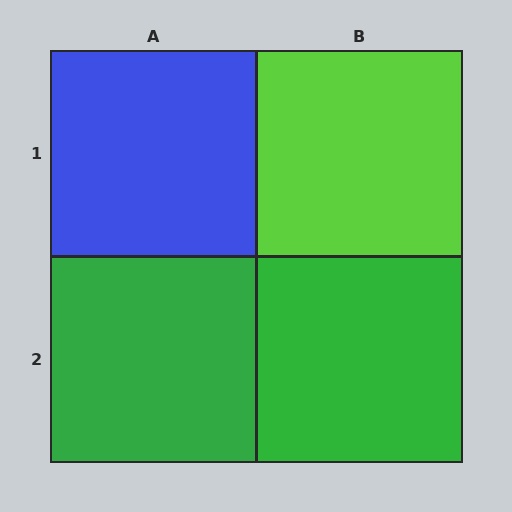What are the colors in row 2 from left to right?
Green, green.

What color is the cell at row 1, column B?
Lime.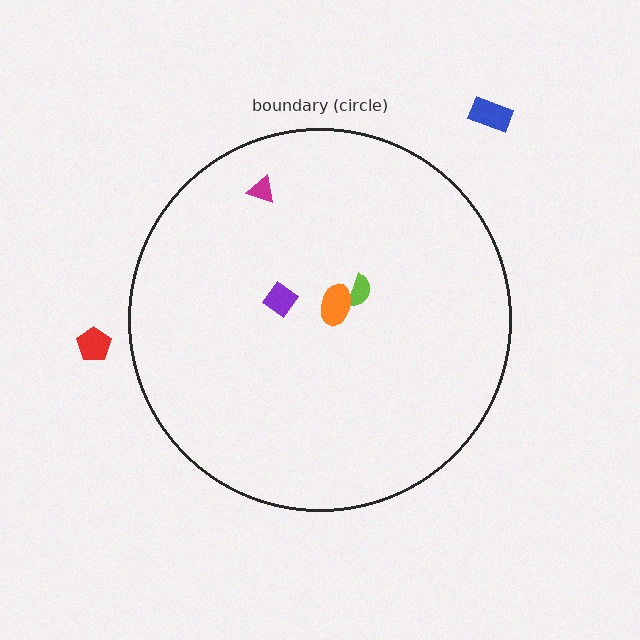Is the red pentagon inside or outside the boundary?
Outside.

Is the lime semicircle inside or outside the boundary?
Inside.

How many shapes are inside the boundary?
4 inside, 2 outside.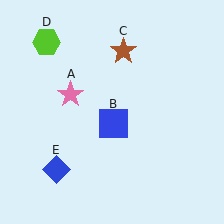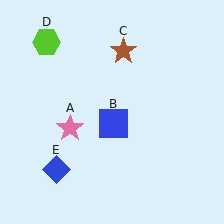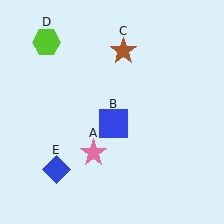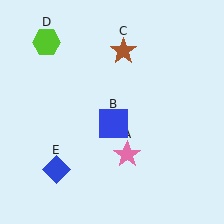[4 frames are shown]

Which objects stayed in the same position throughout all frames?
Blue square (object B) and brown star (object C) and lime hexagon (object D) and blue diamond (object E) remained stationary.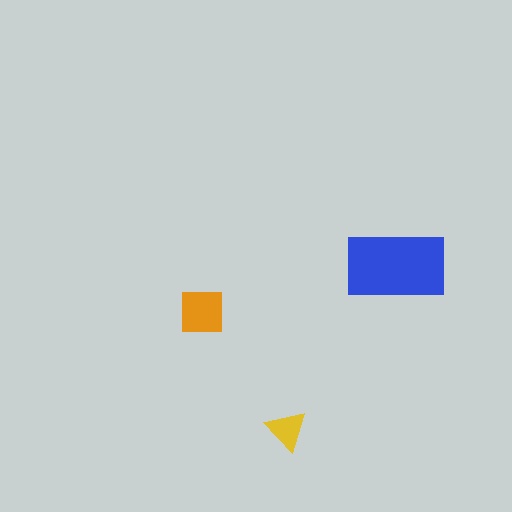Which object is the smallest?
The yellow triangle.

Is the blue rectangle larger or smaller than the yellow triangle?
Larger.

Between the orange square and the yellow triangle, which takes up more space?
The orange square.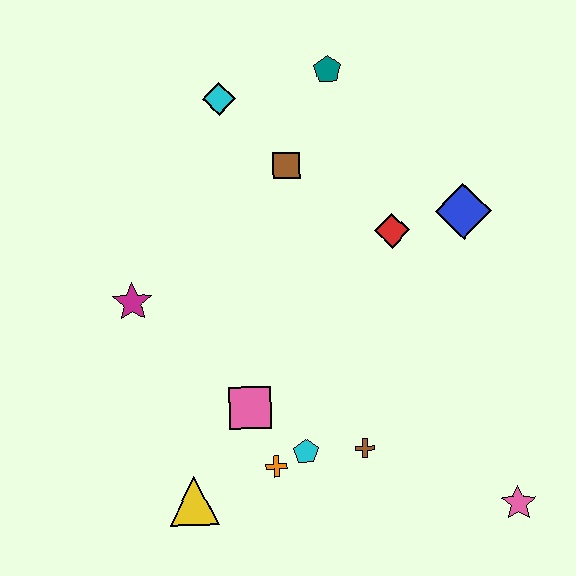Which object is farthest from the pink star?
The cyan diamond is farthest from the pink star.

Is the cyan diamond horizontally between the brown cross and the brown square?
No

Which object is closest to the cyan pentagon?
The orange cross is closest to the cyan pentagon.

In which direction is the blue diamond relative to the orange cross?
The blue diamond is above the orange cross.